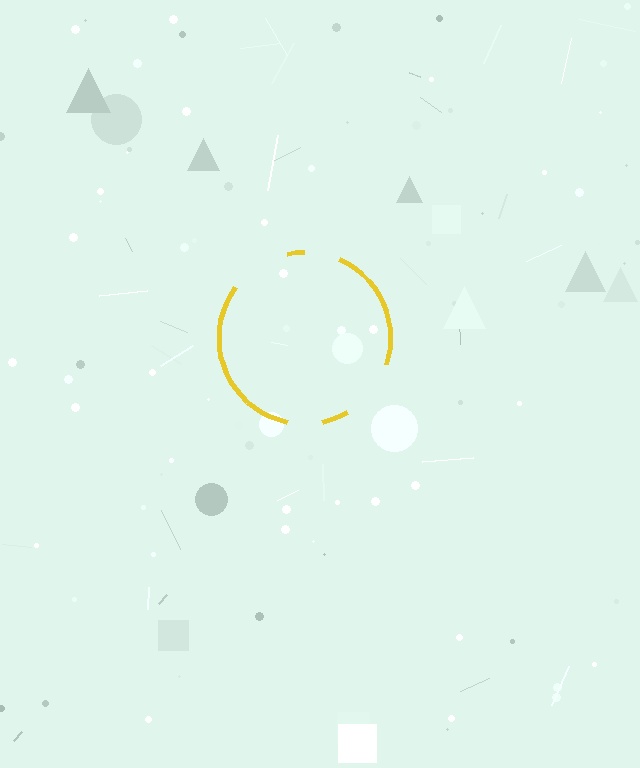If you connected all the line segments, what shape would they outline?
They would outline a circle.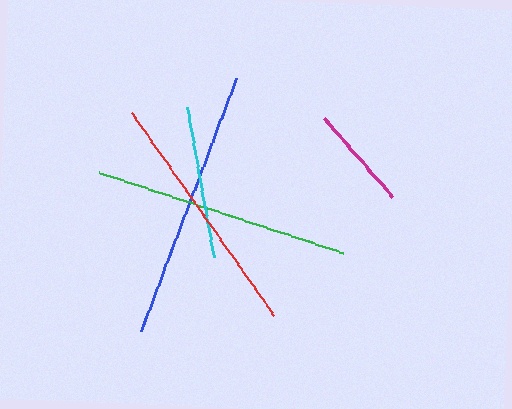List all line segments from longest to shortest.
From longest to shortest: blue, green, red, cyan, magenta.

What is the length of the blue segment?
The blue segment is approximately 270 pixels long.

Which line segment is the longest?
The blue line is the longest at approximately 270 pixels.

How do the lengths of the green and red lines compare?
The green and red lines are approximately the same length.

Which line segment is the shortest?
The magenta line is the shortest at approximately 105 pixels.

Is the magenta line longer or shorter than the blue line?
The blue line is longer than the magenta line.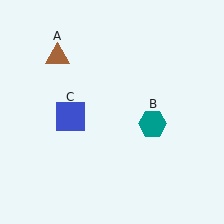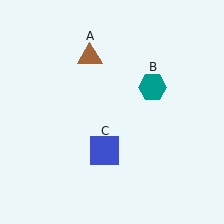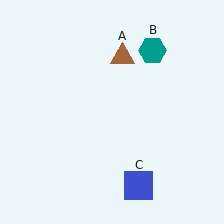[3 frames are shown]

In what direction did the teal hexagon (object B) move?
The teal hexagon (object B) moved up.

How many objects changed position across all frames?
3 objects changed position: brown triangle (object A), teal hexagon (object B), blue square (object C).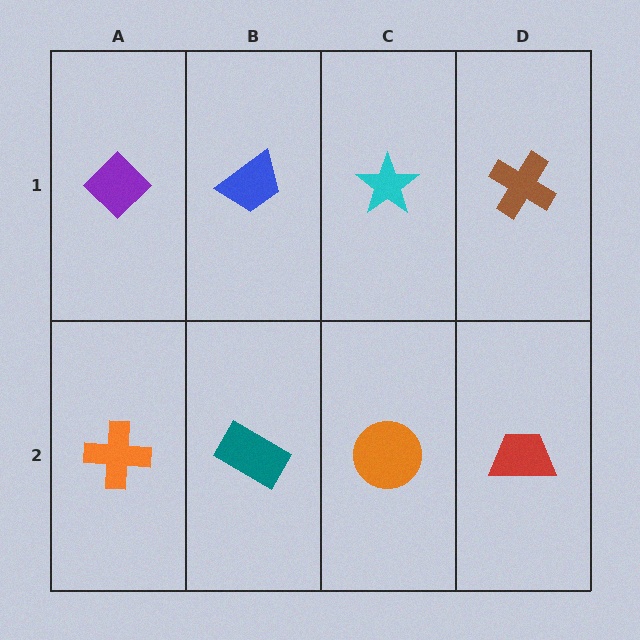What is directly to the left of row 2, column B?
An orange cross.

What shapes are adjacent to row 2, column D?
A brown cross (row 1, column D), an orange circle (row 2, column C).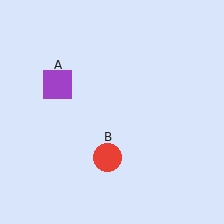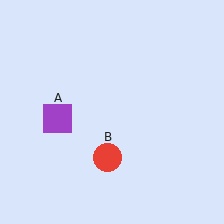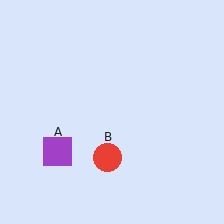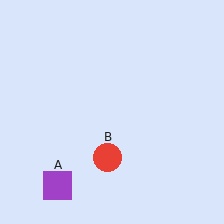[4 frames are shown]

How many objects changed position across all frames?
1 object changed position: purple square (object A).